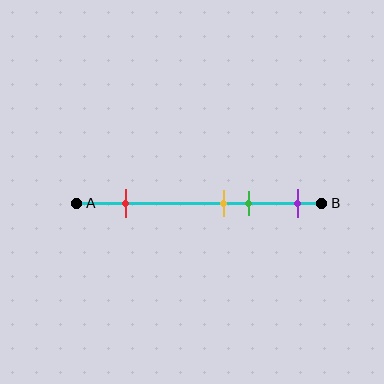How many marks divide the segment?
There are 4 marks dividing the segment.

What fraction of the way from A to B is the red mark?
The red mark is approximately 20% (0.2) of the way from A to B.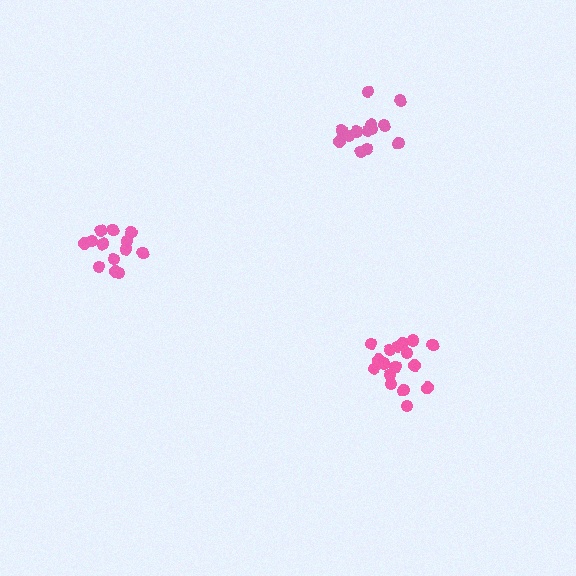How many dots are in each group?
Group 1: 13 dots, Group 2: 13 dots, Group 3: 17 dots (43 total).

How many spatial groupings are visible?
There are 3 spatial groupings.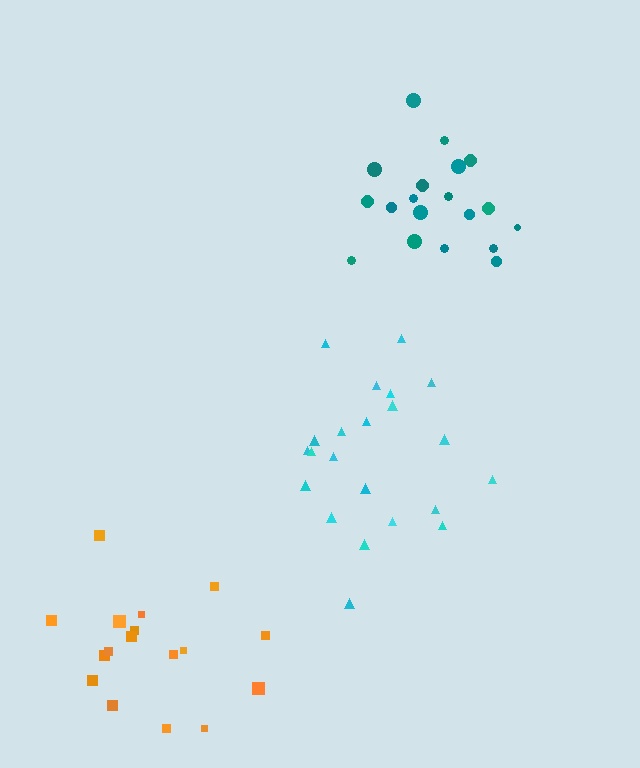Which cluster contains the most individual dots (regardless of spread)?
Cyan (22).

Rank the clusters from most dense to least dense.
teal, cyan, orange.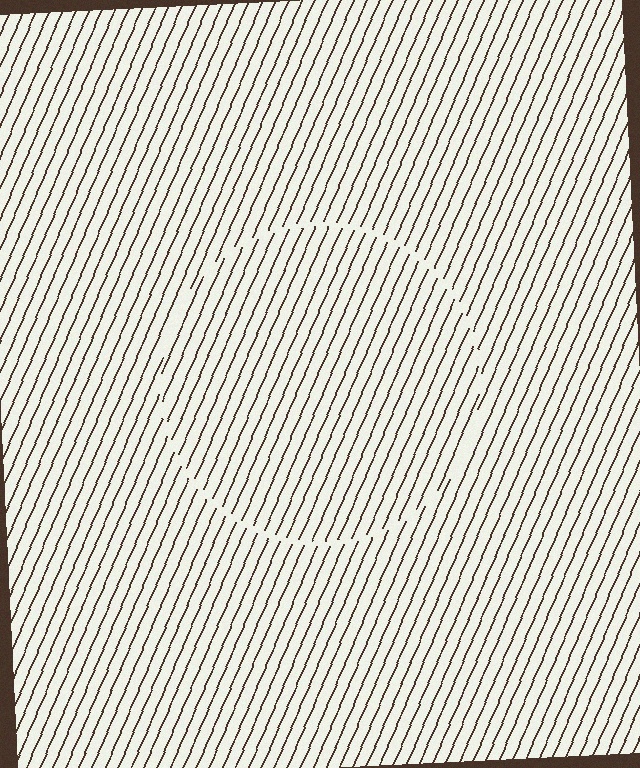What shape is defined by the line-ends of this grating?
An illusory circle. The interior of the shape contains the same grating, shifted by half a period — the contour is defined by the phase discontinuity where line-ends from the inner and outer gratings abut.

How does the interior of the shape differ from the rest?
The interior of the shape contains the same grating, shifted by half a period — the contour is defined by the phase discontinuity where line-ends from the inner and outer gratings abut.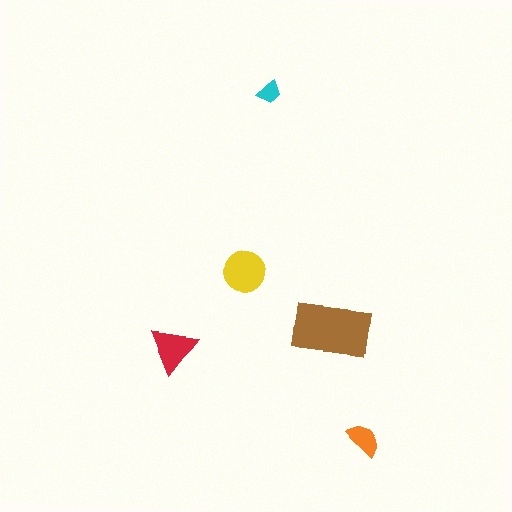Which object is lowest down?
The orange semicircle is bottommost.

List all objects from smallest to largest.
The cyan trapezoid, the orange semicircle, the red triangle, the yellow circle, the brown rectangle.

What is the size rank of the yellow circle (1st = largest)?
2nd.